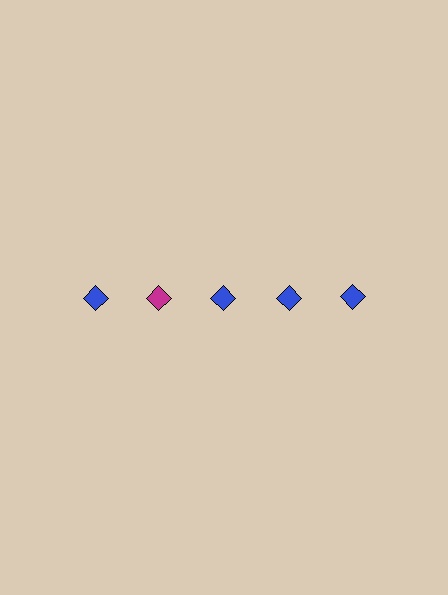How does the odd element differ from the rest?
It has a different color: magenta instead of blue.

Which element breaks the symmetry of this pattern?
The magenta diamond in the top row, second from left column breaks the symmetry. All other shapes are blue diamonds.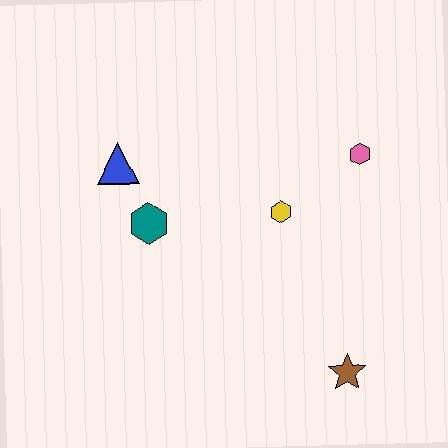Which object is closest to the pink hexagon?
The yellow hexagon is closest to the pink hexagon.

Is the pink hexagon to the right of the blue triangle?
Yes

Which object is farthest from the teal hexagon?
The brown star is farthest from the teal hexagon.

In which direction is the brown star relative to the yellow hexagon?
The brown star is below the yellow hexagon.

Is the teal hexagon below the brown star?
No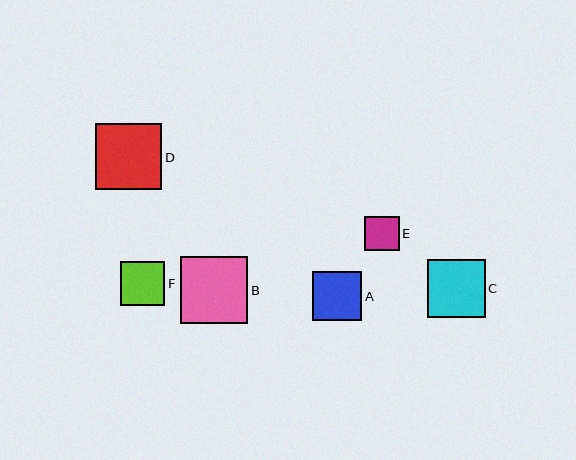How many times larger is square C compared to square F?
Square C is approximately 1.3 times the size of square F.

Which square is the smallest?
Square E is the smallest with a size of approximately 35 pixels.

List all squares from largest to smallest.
From largest to smallest: B, D, C, A, F, E.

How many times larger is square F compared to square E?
Square F is approximately 1.3 times the size of square E.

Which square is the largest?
Square B is the largest with a size of approximately 67 pixels.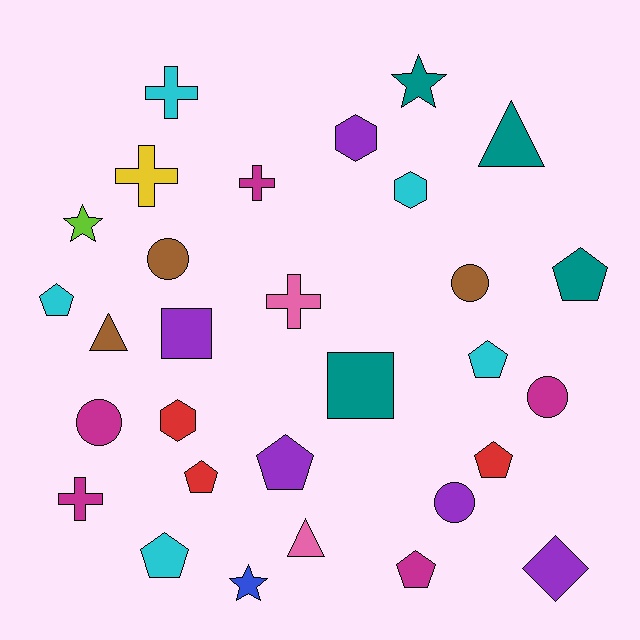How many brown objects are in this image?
There are 3 brown objects.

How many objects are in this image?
There are 30 objects.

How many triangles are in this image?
There are 3 triangles.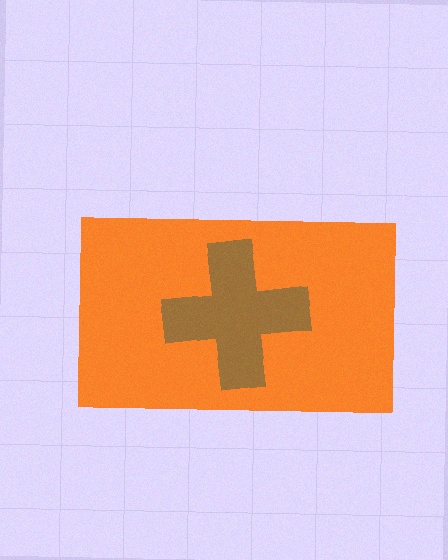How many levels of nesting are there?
2.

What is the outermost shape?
The orange rectangle.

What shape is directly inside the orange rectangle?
The brown cross.